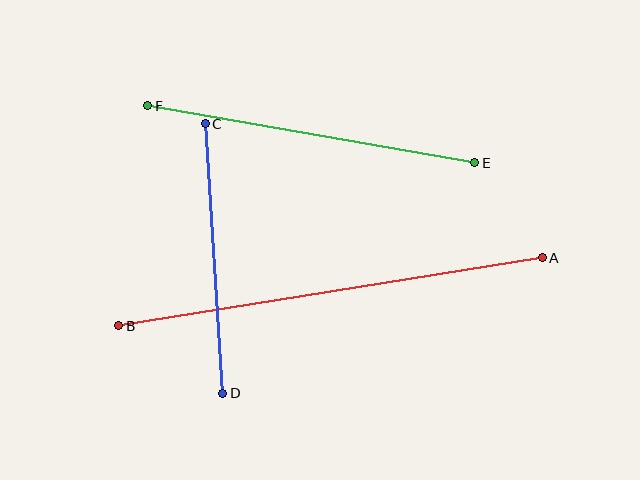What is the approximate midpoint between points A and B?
The midpoint is at approximately (330, 292) pixels.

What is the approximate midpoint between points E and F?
The midpoint is at approximately (311, 134) pixels.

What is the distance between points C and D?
The distance is approximately 270 pixels.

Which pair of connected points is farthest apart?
Points A and B are farthest apart.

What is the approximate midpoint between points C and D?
The midpoint is at approximately (214, 258) pixels.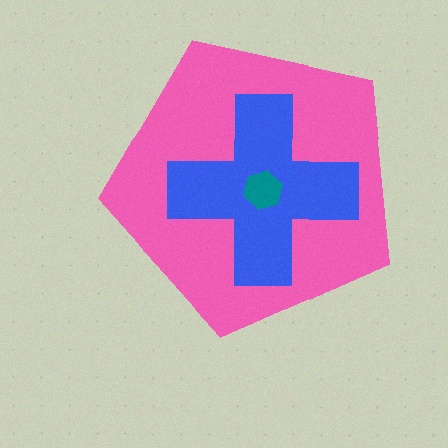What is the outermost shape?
The pink pentagon.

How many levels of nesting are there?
3.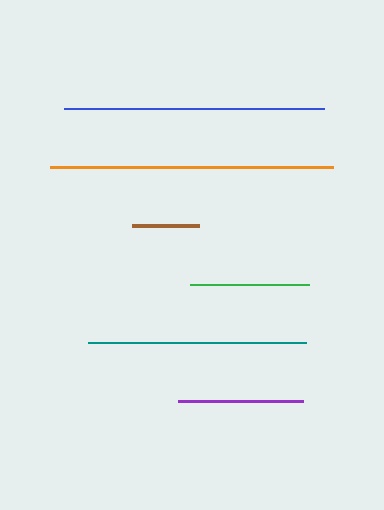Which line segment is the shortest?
The brown line is the shortest at approximately 67 pixels.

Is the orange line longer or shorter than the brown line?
The orange line is longer than the brown line.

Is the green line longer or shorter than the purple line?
The purple line is longer than the green line.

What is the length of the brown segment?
The brown segment is approximately 67 pixels long.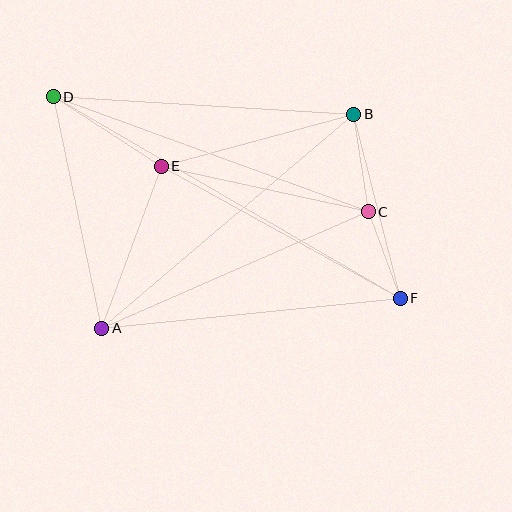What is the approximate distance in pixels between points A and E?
The distance between A and E is approximately 173 pixels.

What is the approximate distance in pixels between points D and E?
The distance between D and E is approximately 128 pixels.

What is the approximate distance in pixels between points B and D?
The distance between B and D is approximately 301 pixels.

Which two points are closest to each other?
Points C and F are closest to each other.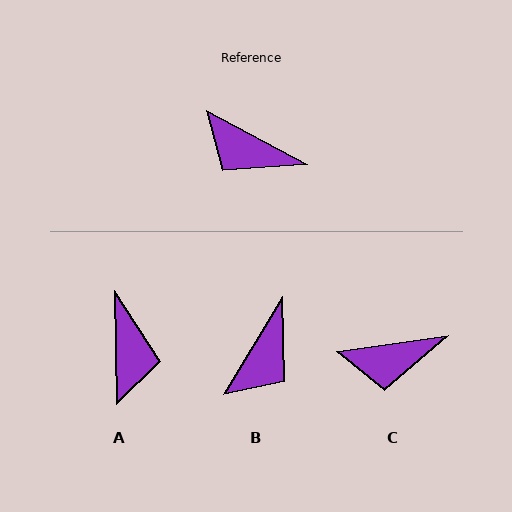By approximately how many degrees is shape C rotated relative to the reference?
Approximately 36 degrees counter-clockwise.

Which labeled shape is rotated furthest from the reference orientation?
A, about 118 degrees away.